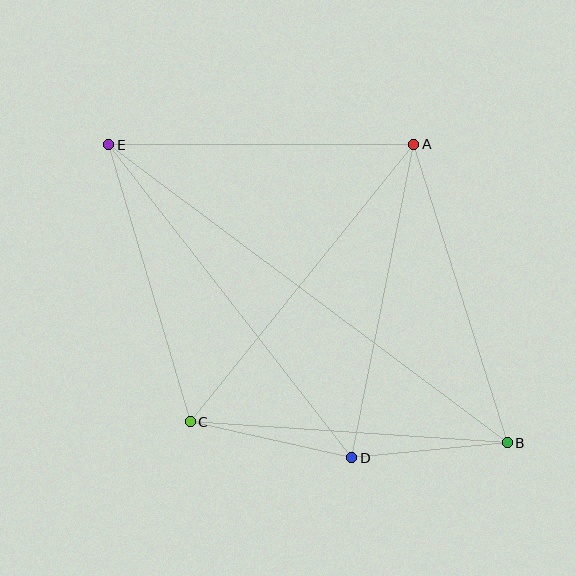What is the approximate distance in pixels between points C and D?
The distance between C and D is approximately 166 pixels.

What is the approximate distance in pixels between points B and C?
The distance between B and C is approximately 318 pixels.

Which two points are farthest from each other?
Points B and E are farthest from each other.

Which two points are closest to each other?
Points B and D are closest to each other.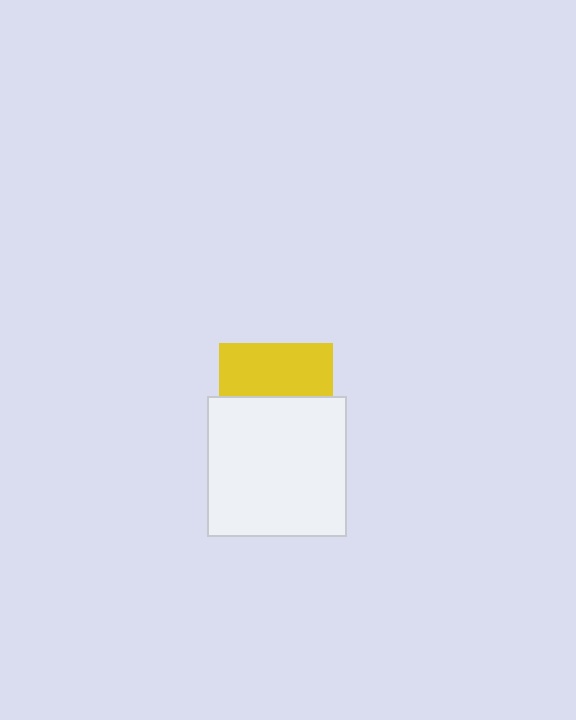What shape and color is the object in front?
The object in front is a white square.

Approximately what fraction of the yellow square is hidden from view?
Roughly 54% of the yellow square is hidden behind the white square.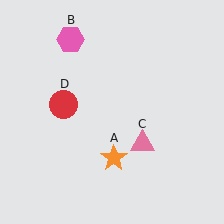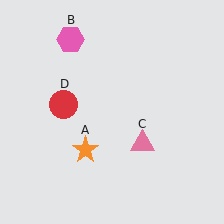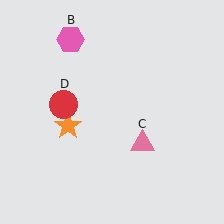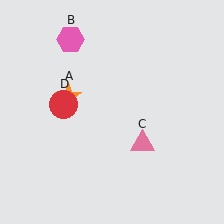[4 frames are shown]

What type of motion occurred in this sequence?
The orange star (object A) rotated clockwise around the center of the scene.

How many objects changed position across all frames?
1 object changed position: orange star (object A).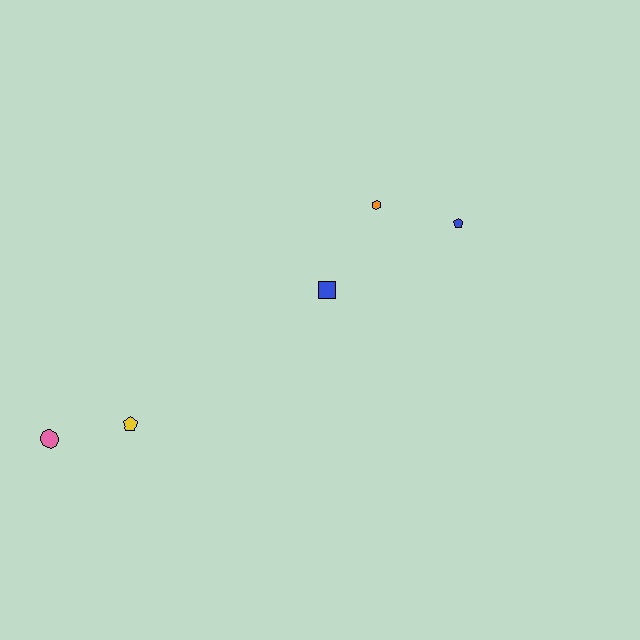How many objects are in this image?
There are 5 objects.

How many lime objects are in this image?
There are no lime objects.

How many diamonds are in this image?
There are no diamonds.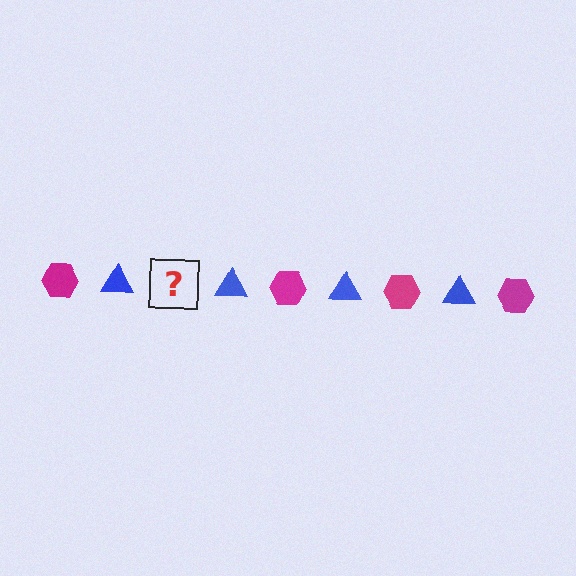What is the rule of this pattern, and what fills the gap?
The rule is that the pattern alternates between magenta hexagon and blue triangle. The gap should be filled with a magenta hexagon.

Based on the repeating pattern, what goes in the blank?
The blank should be a magenta hexagon.